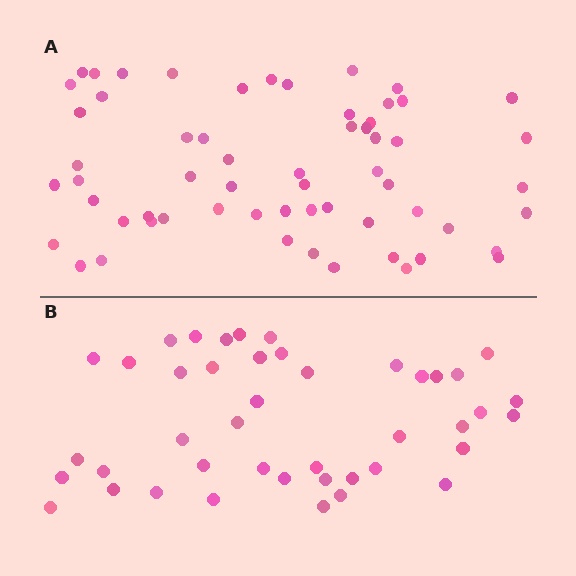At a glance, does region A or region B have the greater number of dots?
Region A (the top region) has more dots.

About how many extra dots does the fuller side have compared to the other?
Region A has approximately 15 more dots than region B.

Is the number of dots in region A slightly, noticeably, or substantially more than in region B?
Region A has noticeably more, but not dramatically so. The ratio is roughly 1.4 to 1.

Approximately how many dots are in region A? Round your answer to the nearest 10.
About 60 dots.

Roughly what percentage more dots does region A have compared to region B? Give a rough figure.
About 40% more.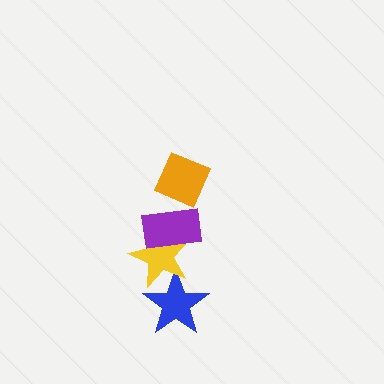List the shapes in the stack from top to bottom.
From top to bottom: the orange diamond, the purple rectangle, the yellow star, the blue star.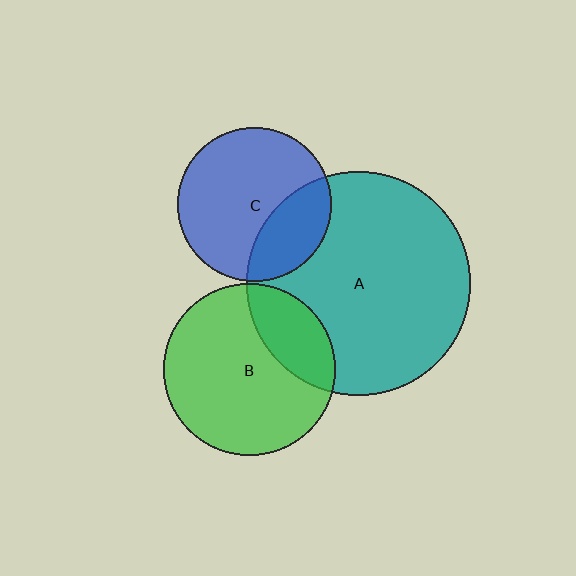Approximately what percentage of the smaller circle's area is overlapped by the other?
Approximately 30%.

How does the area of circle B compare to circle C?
Approximately 1.3 times.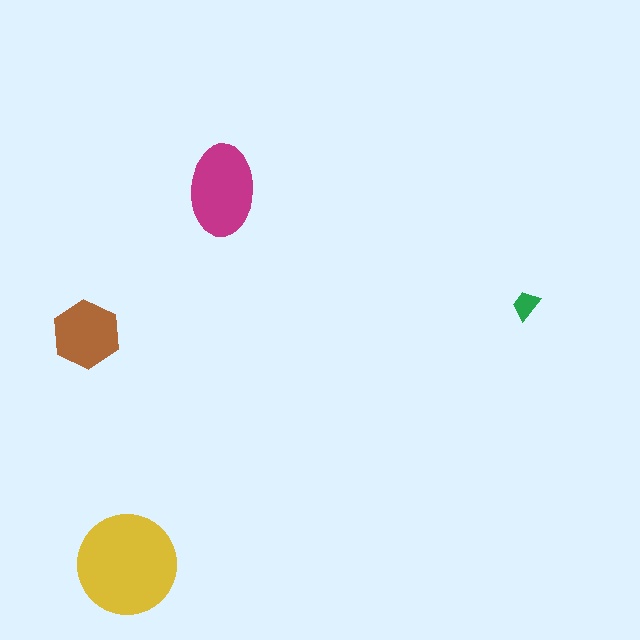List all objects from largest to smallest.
The yellow circle, the magenta ellipse, the brown hexagon, the green trapezoid.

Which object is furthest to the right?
The green trapezoid is rightmost.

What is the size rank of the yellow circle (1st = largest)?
1st.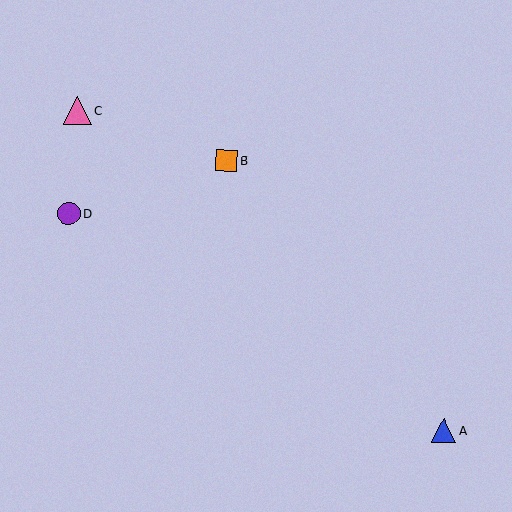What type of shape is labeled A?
Shape A is a blue triangle.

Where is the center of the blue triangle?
The center of the blue triangle is at (444, 431).